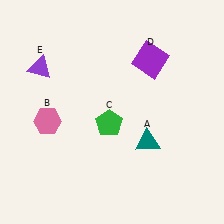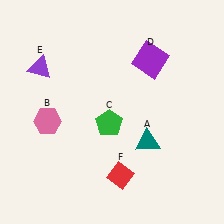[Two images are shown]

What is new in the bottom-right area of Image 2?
A red diamond (F) was added in the bottom-right area of Image 2.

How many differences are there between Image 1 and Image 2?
There is 1 difference between the two images.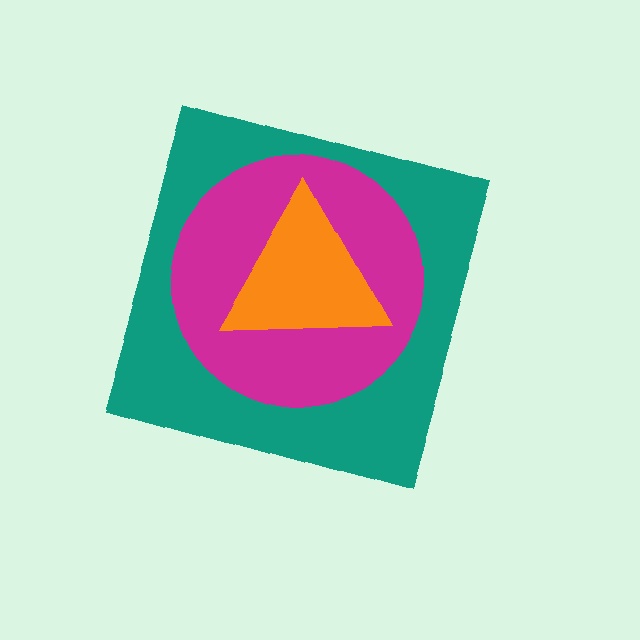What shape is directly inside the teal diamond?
The magenta circle.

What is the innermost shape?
The orange triangle.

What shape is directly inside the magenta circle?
The orange triangle.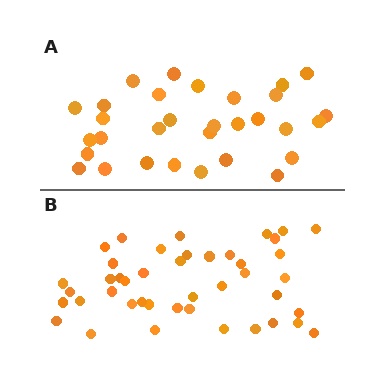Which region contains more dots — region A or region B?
Region B (the bottom region) has more dots.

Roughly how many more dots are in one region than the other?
Region B has roughly 12 or so more dots than region A.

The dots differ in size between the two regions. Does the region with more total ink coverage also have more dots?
No. Region A has more total ink coverage because its dots are larger, but region B actually contains more individual dots. Total area can be misleading — the number of items is what matters here.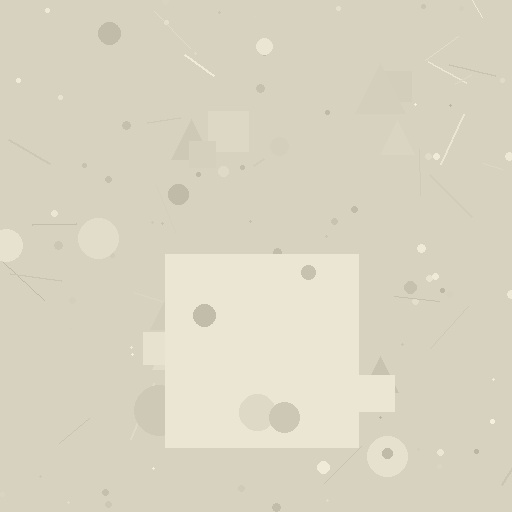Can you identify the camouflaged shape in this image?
The camouflaged shape is a square.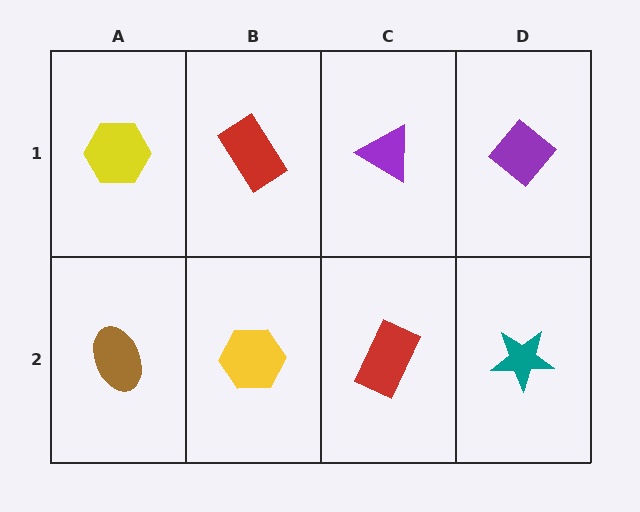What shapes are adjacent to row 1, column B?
A yellow hexagon (row 2, column B), a yellow hexagon (row 1, column A), a purple triangle (row 1, column C).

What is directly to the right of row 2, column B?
A red rectangle.